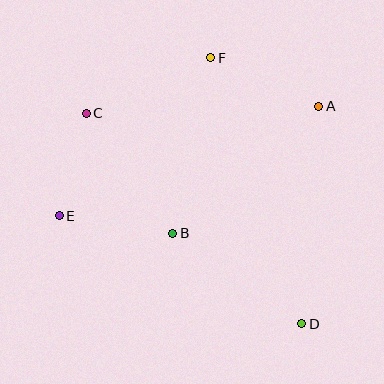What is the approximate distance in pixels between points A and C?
The distance between A and C is approximately 232 pixels.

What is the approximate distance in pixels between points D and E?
The distance between D and E is approximately 265 pixels.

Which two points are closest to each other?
Points C and E are closest to each other.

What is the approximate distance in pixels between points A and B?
The distance between A and B is approximately 194 pixels.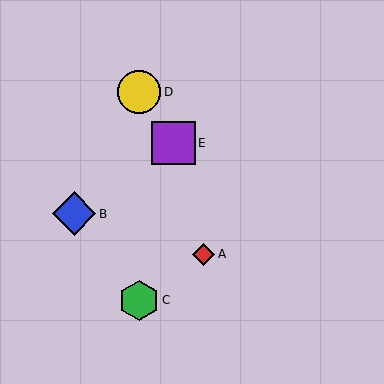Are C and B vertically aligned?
No, C is at x≈139 and B is at x≈74.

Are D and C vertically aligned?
Yes, both are at x≈139.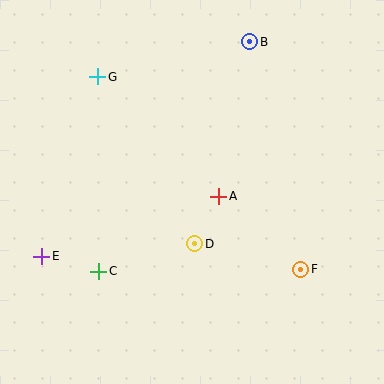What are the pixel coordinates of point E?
Point E is at (42, 256).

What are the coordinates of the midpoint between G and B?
The midpoint between G and B is at (174, 59).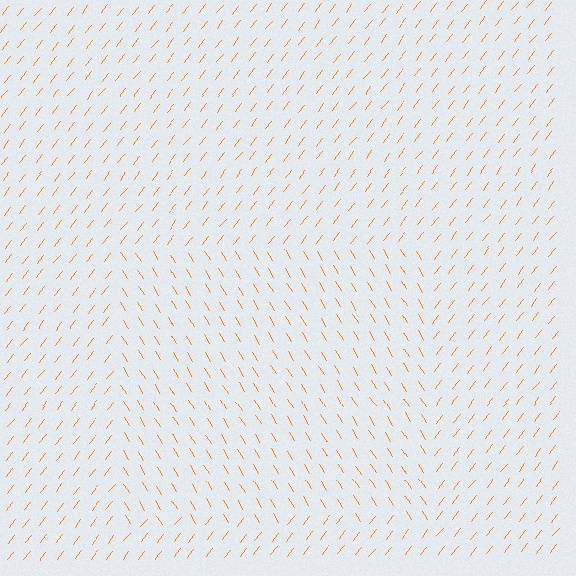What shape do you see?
I see a rectangle.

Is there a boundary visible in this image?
Yes, there is a texture boundary formed by a change in line orientation.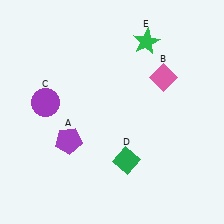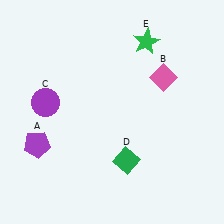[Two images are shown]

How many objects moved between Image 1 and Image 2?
1 object moved between the two images.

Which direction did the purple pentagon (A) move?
The purple pentagon (A) moved left.